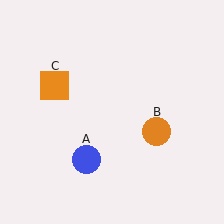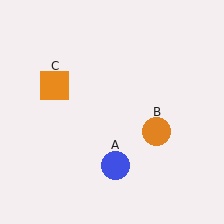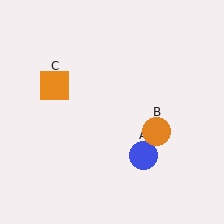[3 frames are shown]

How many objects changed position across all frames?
1 object changed position: blue circle (object A).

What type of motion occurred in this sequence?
The blue circle (object A) rotated counterclockwise around the center of the scene.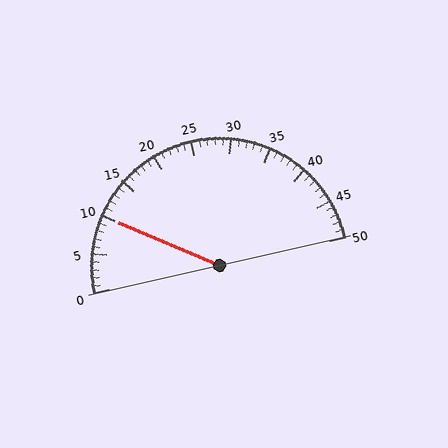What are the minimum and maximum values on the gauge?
The gauge ranges from 0 to 50.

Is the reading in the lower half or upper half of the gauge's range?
The reading is in the lower half of the range (0 to 50).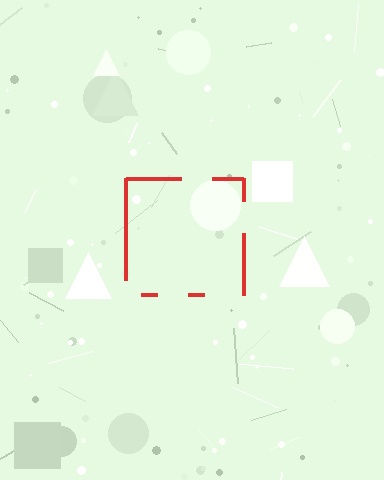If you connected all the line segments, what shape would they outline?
They would outline a square.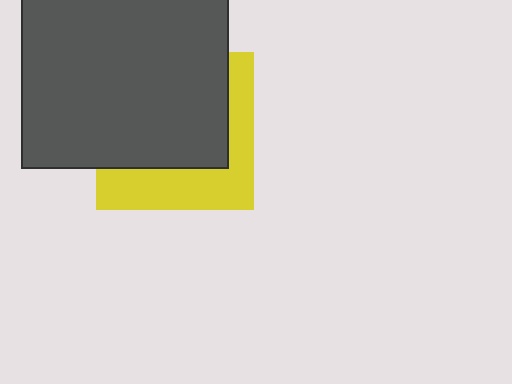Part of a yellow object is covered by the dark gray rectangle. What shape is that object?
It is a square.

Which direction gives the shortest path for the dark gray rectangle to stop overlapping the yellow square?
Moving up gives the shortest separation.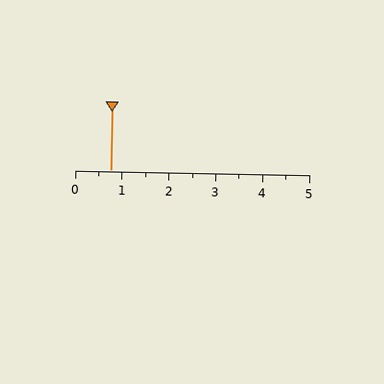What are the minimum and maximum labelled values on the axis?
The axis runs from 0 to 5.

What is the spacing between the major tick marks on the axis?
The major ticks are spaced 1 apart.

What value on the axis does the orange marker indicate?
The marker indicates approximately 0.8.